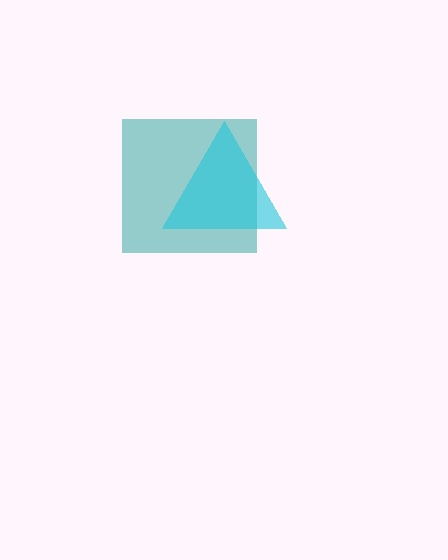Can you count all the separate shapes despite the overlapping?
Yes, there are 2 separate shapes.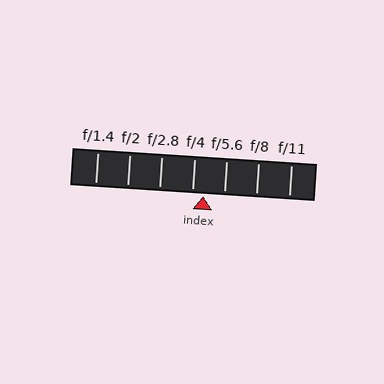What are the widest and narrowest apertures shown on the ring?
The widest aperture shown is f/1.4 and the narrowest is f/11.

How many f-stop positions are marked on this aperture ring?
There are 7 f-stop positions marked.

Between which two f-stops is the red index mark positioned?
The index mark is between f/4 and f/5.6.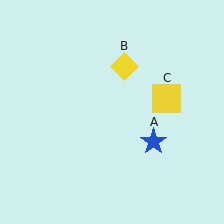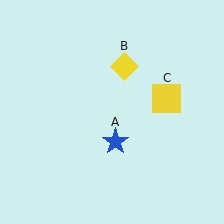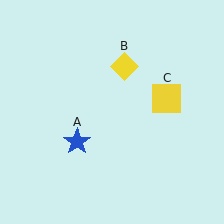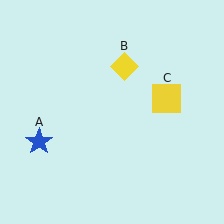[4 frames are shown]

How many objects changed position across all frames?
1 object changed position: blue star (object A).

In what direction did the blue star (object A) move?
The blue star (object A) moved left.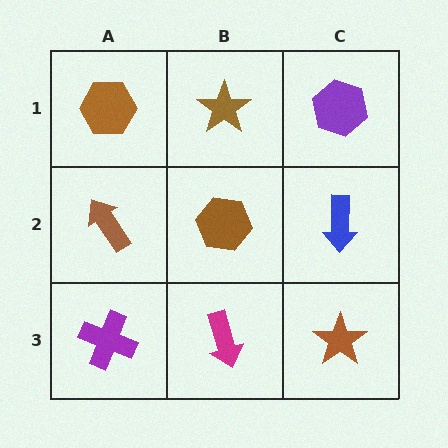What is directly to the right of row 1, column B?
A purple hexagon.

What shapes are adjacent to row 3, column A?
A brown arrow (row 2, column A), a magenta arrow (row 3, column B).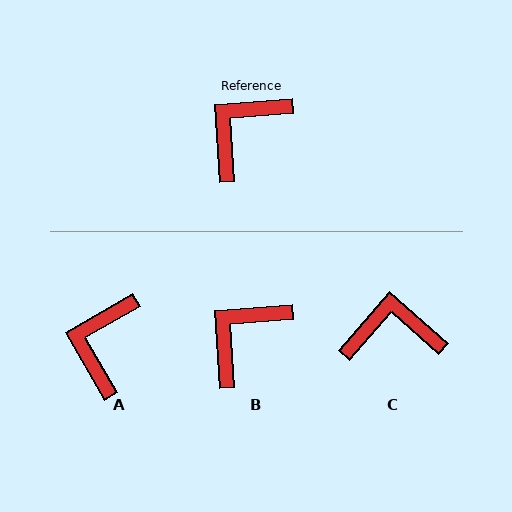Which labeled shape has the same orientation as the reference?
B.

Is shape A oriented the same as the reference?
No, it is off by about 26 degrees.